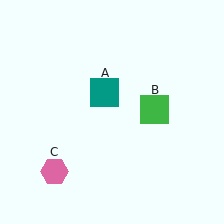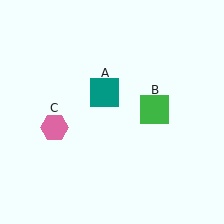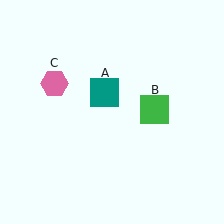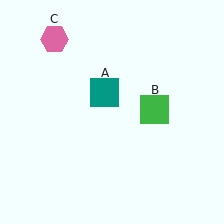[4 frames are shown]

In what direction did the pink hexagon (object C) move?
The pink hexagon (object C) moved up.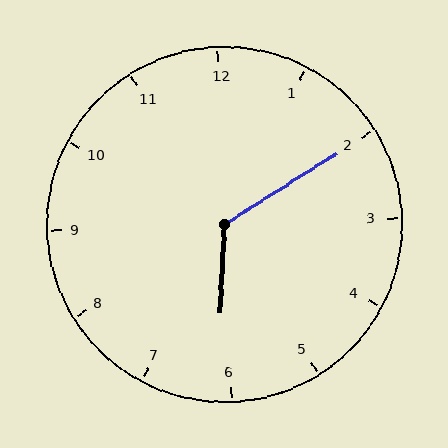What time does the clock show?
6:10.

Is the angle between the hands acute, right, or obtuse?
It is obtuse.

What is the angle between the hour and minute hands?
Approximately 125 degrees.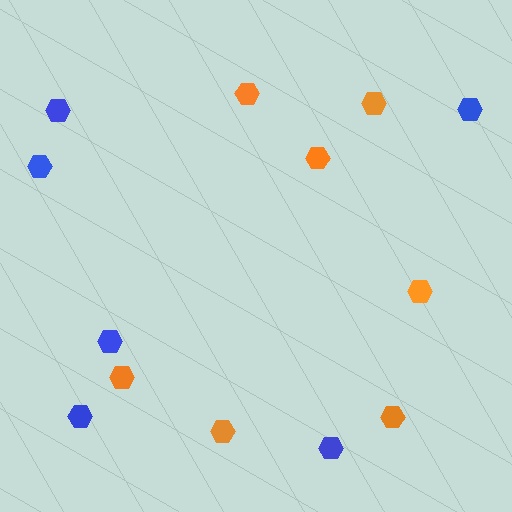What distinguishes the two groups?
There are 2 groups: one group of orange hexagons (7) and one group of blue hexagons (6).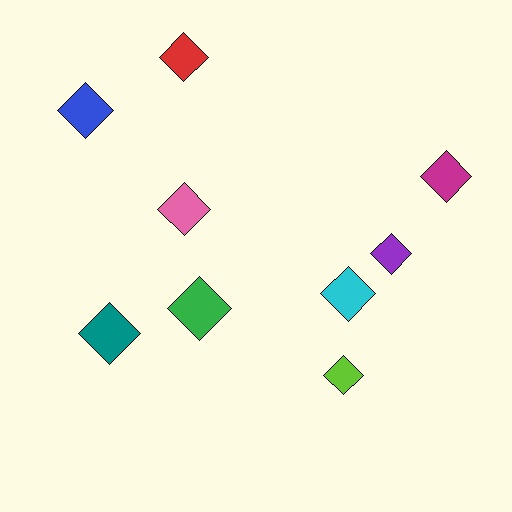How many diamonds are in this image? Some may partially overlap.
There are 9 diamonds.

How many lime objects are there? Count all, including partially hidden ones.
There is 1 lime object.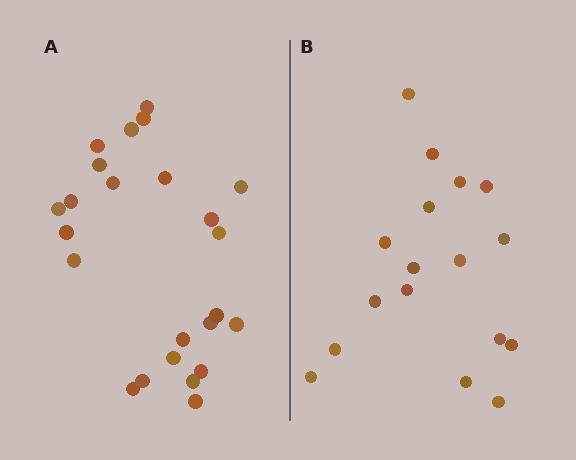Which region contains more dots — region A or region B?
Region A (the left region) has more dots.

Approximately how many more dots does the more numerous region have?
Region A has roughly 8 or so more dots than region B.